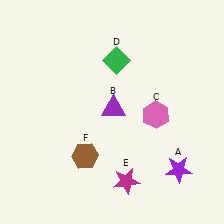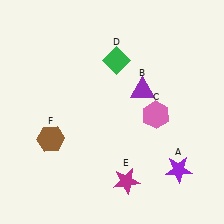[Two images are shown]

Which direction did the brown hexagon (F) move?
The brown hexagon (F) moved left.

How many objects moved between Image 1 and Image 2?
2 objects moved between the two images.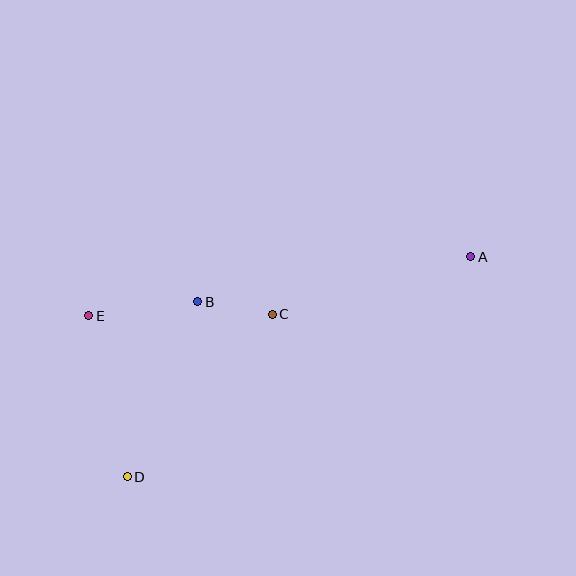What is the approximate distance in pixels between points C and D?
The distance between C and D is approximately 218 pixels.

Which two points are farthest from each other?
Points A and D are farthest from each other.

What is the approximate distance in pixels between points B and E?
The distance between B and E is approximately 110 pixels.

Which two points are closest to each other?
Points B and C are closest to each other.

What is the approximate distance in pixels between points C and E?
The distance between C and E is approximately 184 pixels.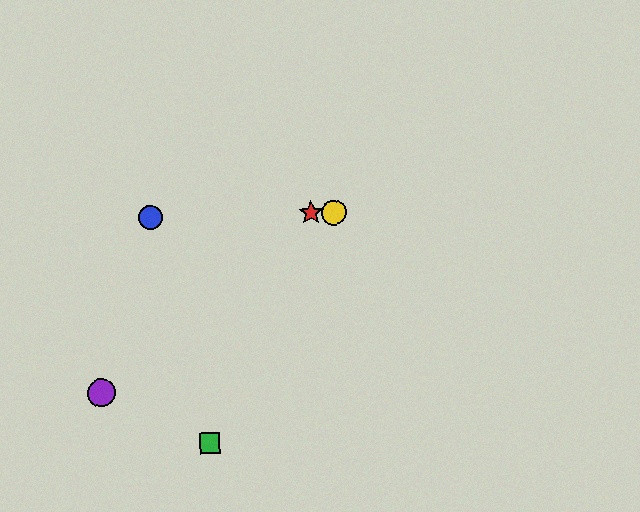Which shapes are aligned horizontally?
The red star, the blue circle, the yellow circle are aligned horizontally.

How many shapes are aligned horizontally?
3 shapes (the red star, the blue circle, the yellow circle) are aligned horizontally.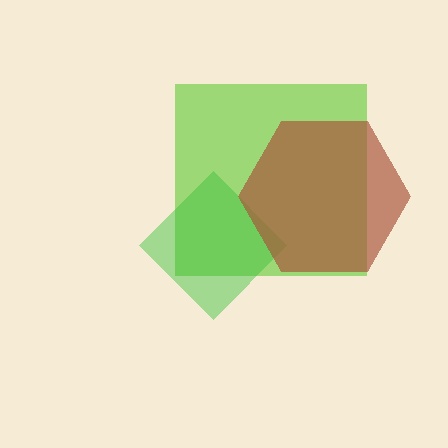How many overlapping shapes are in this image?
There are 3 overlapping shapes in the image.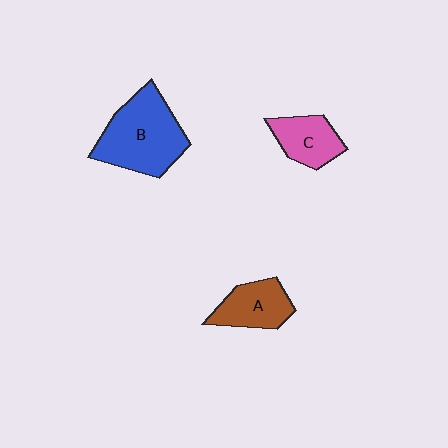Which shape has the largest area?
Shape B (blue).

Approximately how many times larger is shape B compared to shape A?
Approximately 1.8 times.